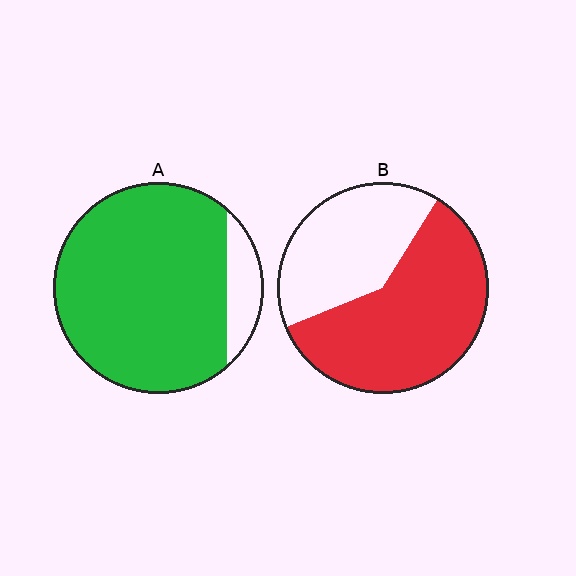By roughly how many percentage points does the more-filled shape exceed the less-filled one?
By roughly 30 percentage points (A over B).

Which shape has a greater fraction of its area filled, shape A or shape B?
Shape A.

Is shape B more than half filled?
Yes.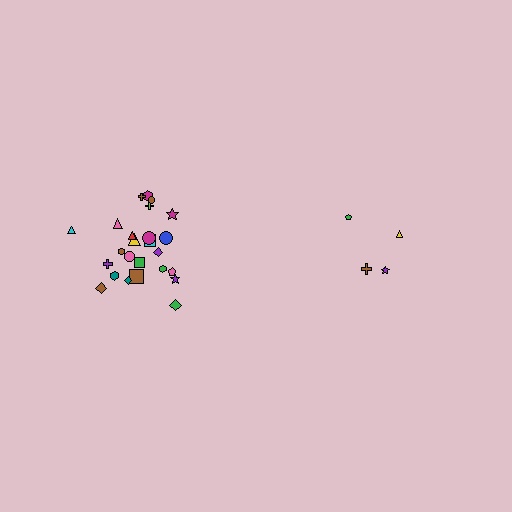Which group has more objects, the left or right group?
The left group.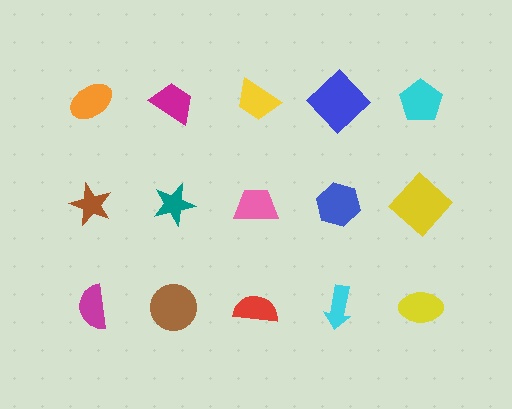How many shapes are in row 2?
5 shapes.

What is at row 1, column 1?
An orange ellipse.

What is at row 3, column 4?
A cyan arrow.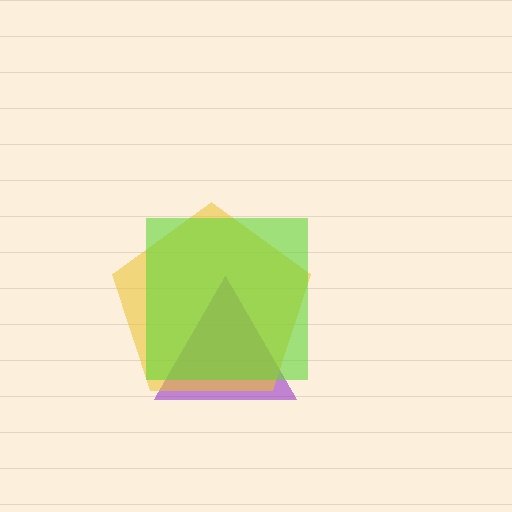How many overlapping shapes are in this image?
There are 3 overlapping shapes in the image.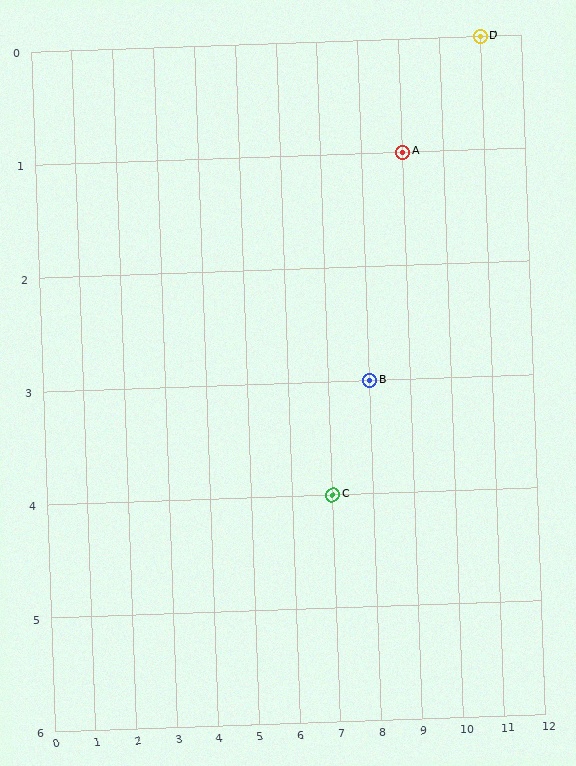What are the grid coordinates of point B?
Point B is at grid coordinates (8, 3).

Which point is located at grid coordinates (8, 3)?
Point B is at (8, 3).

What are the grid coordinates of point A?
Point A is at grid coordinates (9, 1).